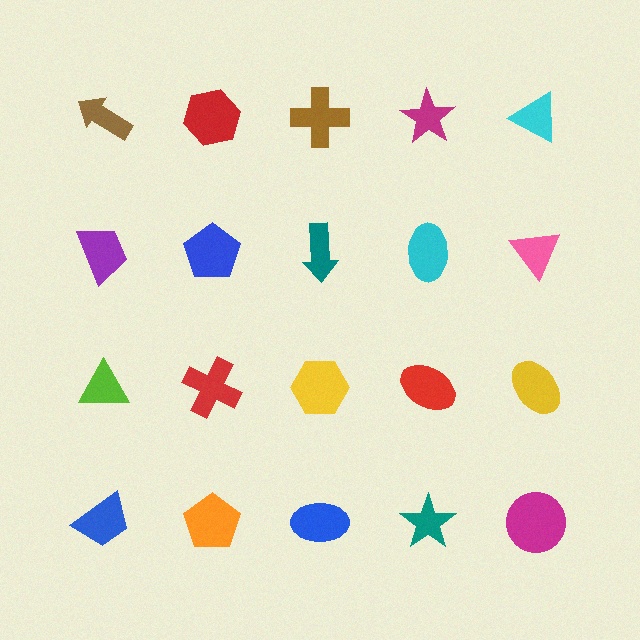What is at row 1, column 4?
A magenta star.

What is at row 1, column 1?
A brown arrow.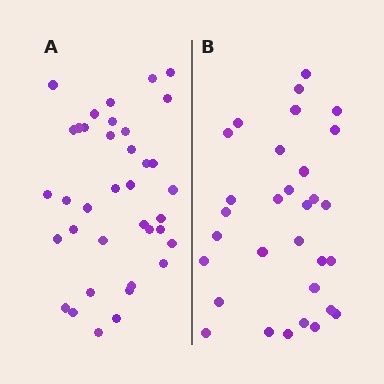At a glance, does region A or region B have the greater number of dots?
Region A (the left region) has more dots.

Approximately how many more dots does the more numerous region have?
Region A has about 6 more dots than region B.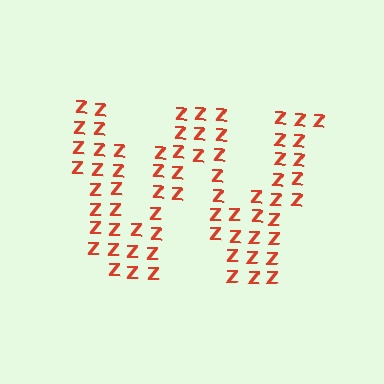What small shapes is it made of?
It is made of small letter Z's.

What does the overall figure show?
The overall figure shows the letter W.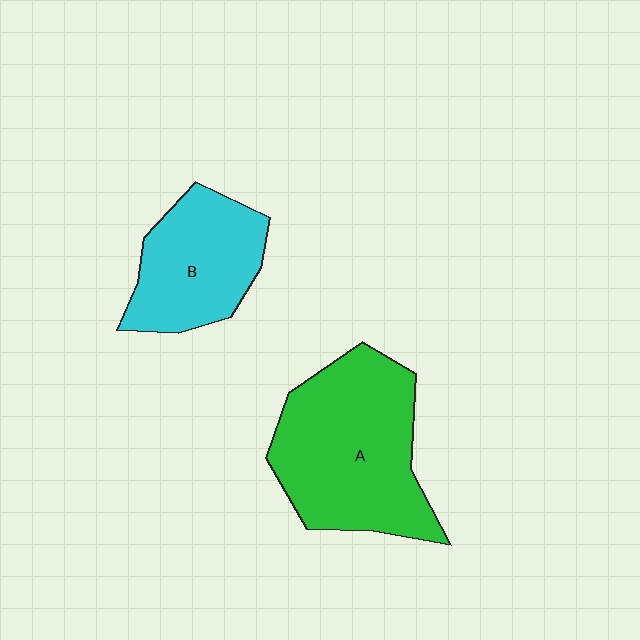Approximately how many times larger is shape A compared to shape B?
Approximately 1.6 times.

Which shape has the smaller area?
Shape B (cyan).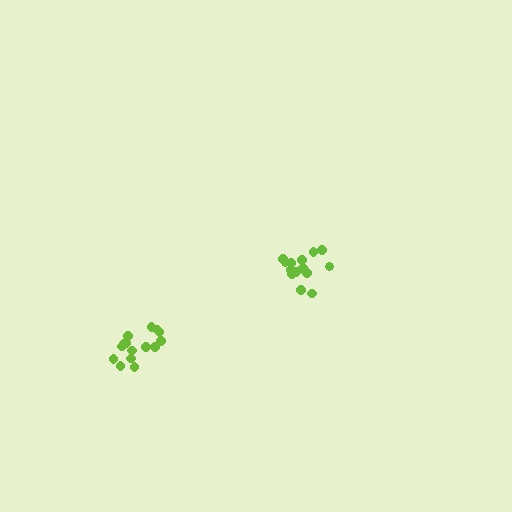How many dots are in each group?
Group 1: 15 dots, Group 2: 14 dots (29 total).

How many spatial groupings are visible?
There are 2 spatial groupings.